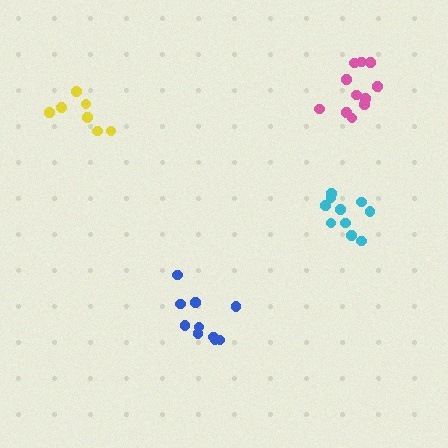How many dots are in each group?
Group 1: 10 dots, Group 2: 11 dots, Group 3: 7 dots, Group 4: 10 dots (38 total).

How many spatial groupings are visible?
There are 4 spatial groupings.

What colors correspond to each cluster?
The clusters are colored: blue, pink, yellow, cyan.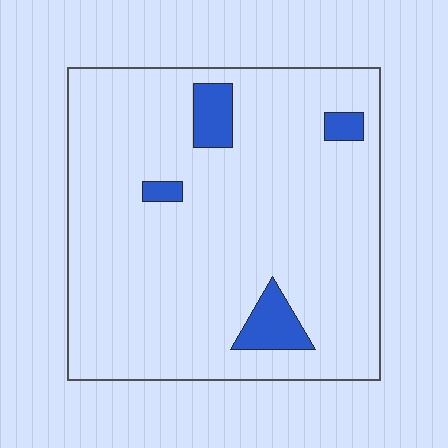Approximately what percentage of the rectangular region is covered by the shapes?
Approximately 10%.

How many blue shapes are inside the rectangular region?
4.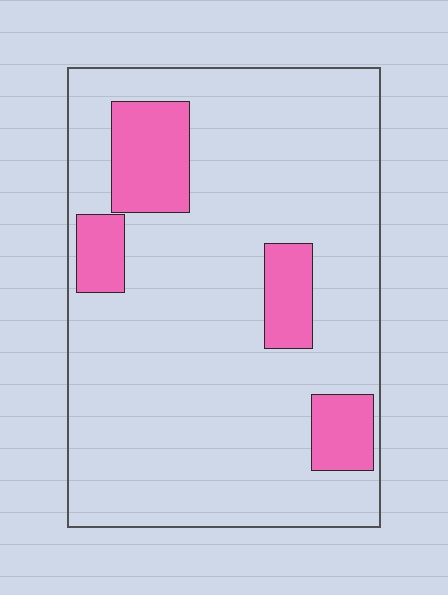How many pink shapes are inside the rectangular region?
4.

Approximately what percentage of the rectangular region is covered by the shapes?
Approximately 15%.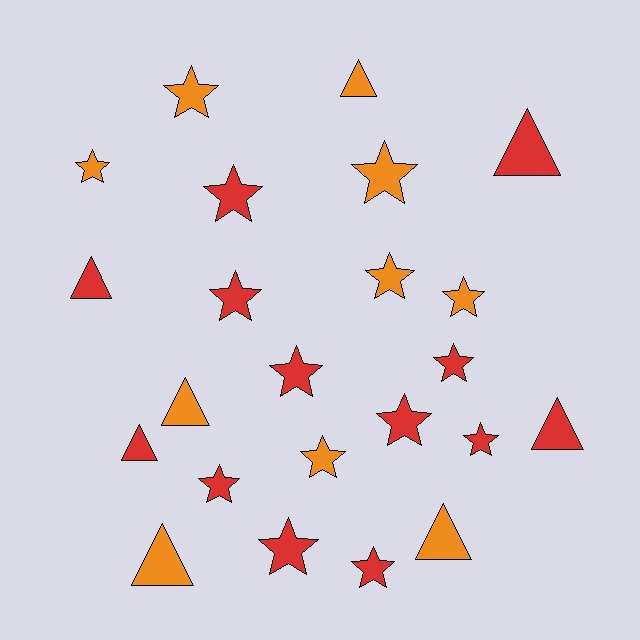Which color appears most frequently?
Red, with 13 objects.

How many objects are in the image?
There are 23 objects.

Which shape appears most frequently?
Star, with 15 objects.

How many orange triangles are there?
There are 4 orange triangles.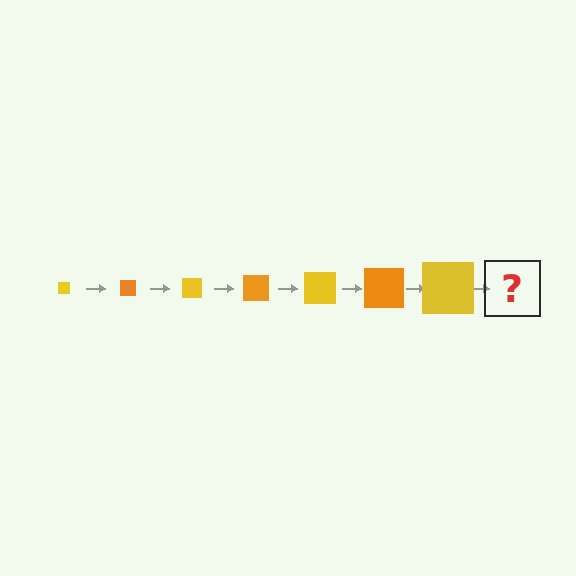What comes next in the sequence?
The next element should be an orange square, larger than the previous one.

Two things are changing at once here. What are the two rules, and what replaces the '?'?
The two rules are that the square grows larger each step and the color cycles through yellow and orange. The '?' should be an orange square, larger than the previous one.